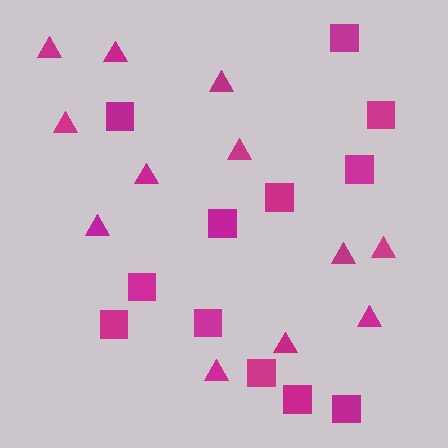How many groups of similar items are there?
There are 2 groups: one group of triangles (12) and one group of squares (12).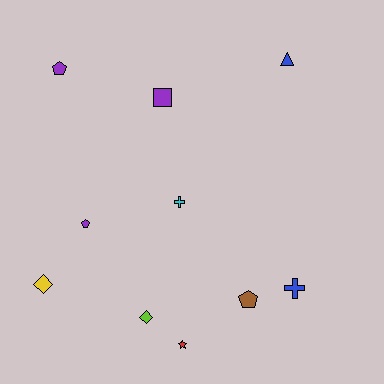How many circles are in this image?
There are no circles.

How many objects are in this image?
There are 10 objects.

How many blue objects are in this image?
There are 2 blue objects.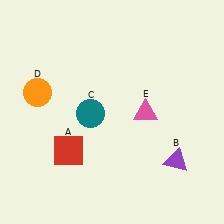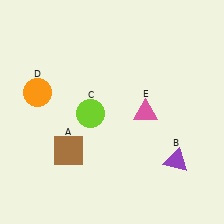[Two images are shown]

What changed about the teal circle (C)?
In Image 1, C is teal. In Image 2, it changed to lime.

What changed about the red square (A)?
In Image 1, A is red. In Image 2, it changed to brown.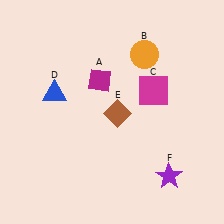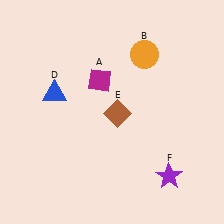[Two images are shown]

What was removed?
The magenta square (C) was removed in Image 2.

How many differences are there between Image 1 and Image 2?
There is 1 difference between the two images.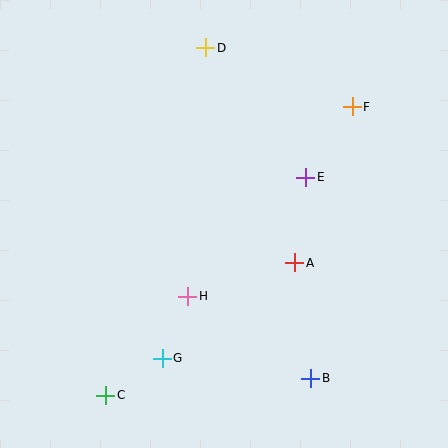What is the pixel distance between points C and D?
The distance between C and D is 362 pixels.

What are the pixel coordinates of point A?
Point A is at (295, 263).